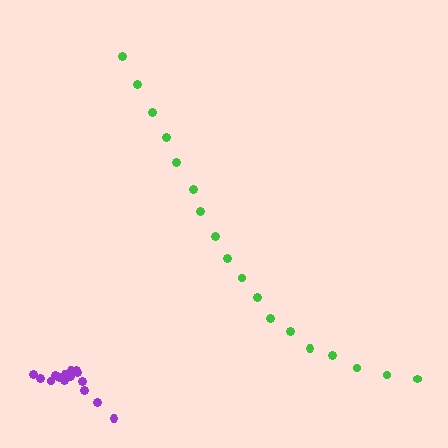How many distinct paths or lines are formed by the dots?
There are 2 distinct paths.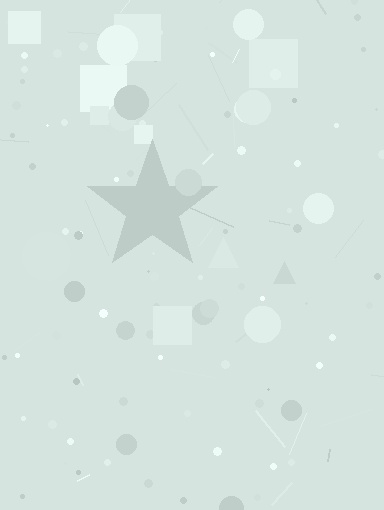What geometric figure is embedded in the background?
A star is embedded in the background.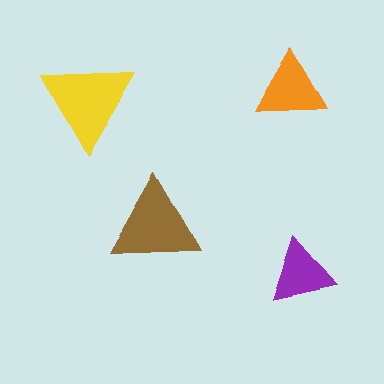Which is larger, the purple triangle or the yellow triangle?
The yellow one.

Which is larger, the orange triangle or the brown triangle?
The brown one.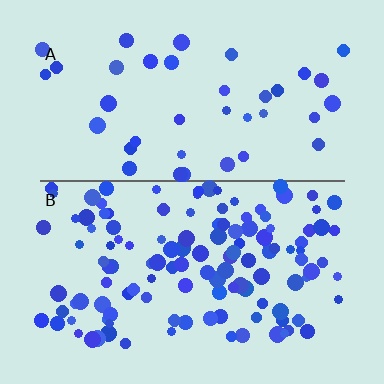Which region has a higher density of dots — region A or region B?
B (the bottom).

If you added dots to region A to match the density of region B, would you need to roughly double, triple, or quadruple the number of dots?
Approximately triple.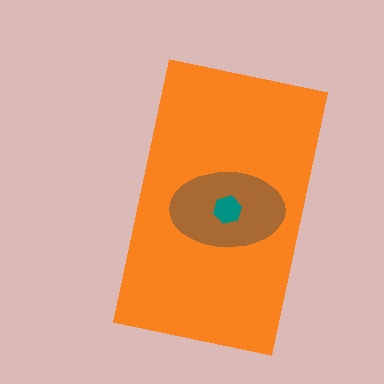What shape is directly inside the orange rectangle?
The brown ellipse.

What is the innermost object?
The teal hexagon.